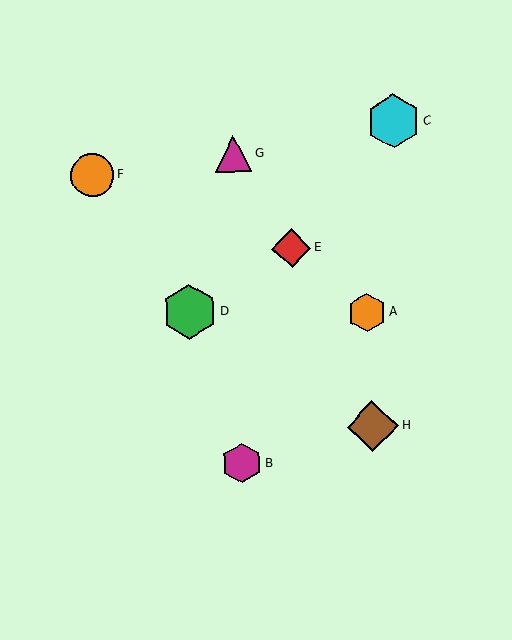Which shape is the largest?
The green hexagon (labeled D) is the largest.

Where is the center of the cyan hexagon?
The center of the cyan hexagon is at (393, 121).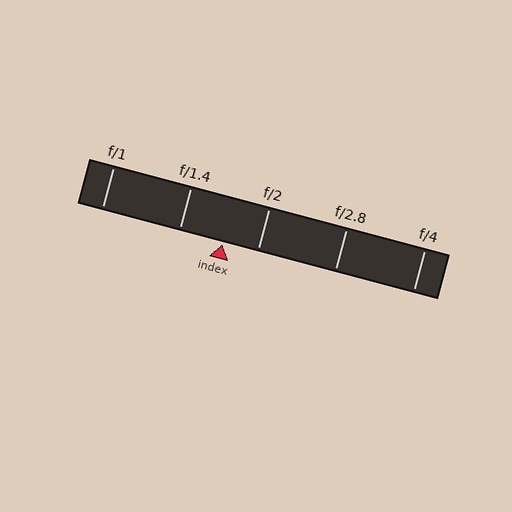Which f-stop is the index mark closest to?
The index mark is closest to f/2.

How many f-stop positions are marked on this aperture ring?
There are 5 f-stop positions marked.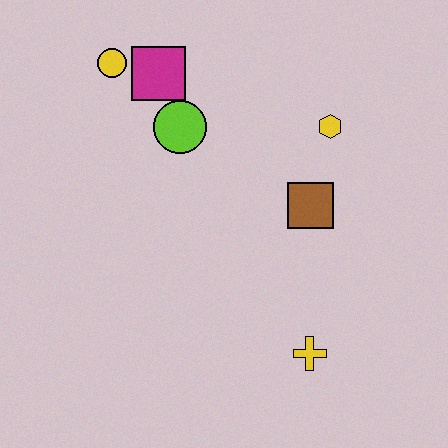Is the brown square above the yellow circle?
No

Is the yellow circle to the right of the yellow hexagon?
No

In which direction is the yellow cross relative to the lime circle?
The yellow cross is below the lime circle.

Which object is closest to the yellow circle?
The magenta square is closest to the yellow circle.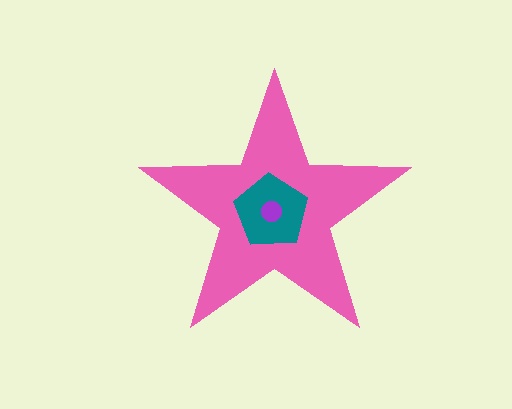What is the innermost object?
The purple circle.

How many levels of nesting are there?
3.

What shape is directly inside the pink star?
The teal pentagon.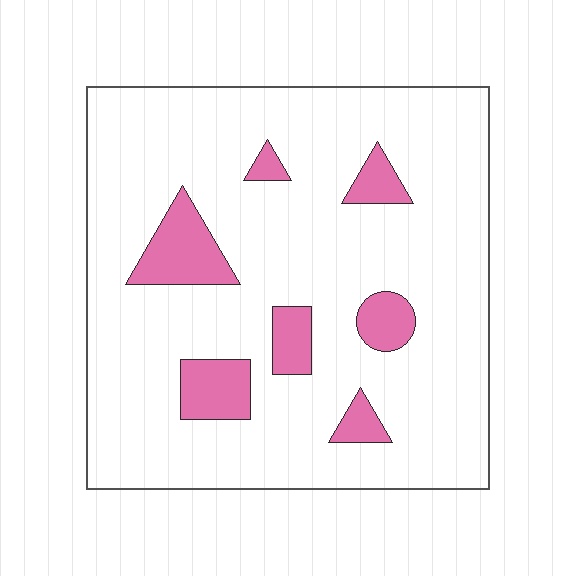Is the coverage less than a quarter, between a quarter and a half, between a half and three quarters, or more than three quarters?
Less than a quarter.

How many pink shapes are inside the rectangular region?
7.